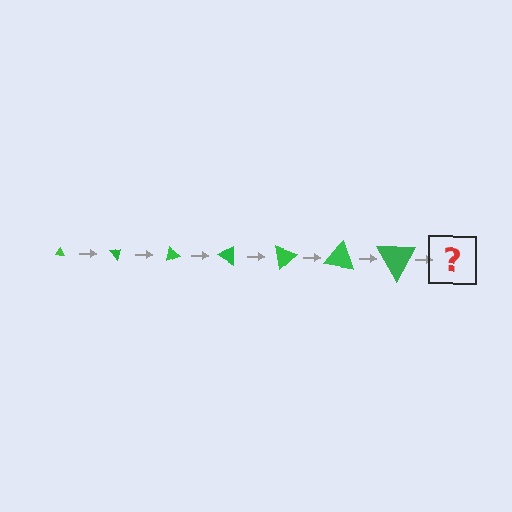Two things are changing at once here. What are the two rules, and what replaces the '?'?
The two rules are that the triangle grows larger each step and it rotates 50 degrees each step. The '?' should be a triangle, larger than the previous one and rotated 350 degrees from the start.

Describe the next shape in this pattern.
It should be a triangle, larger than the previous one and rotated 350 degrees from the start.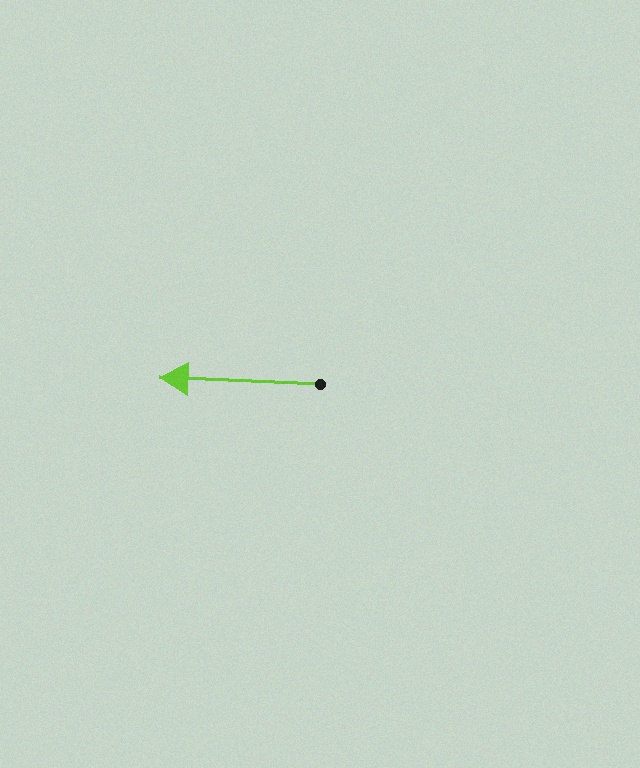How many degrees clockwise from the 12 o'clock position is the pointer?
Approximately 272 degrees.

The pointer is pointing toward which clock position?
Roughly 9 o'clock.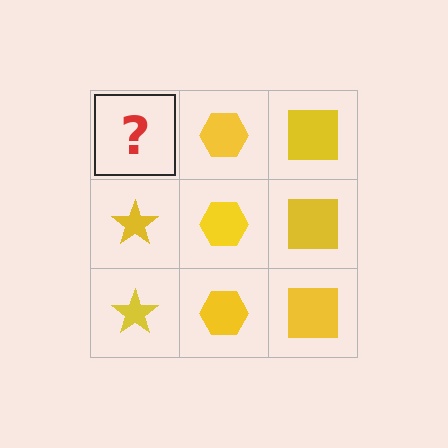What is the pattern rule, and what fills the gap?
The rule is that each column has a consistent shape. The gap should be filled with a yellow star.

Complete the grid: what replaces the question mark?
The question mark should be replaced with a yellow star.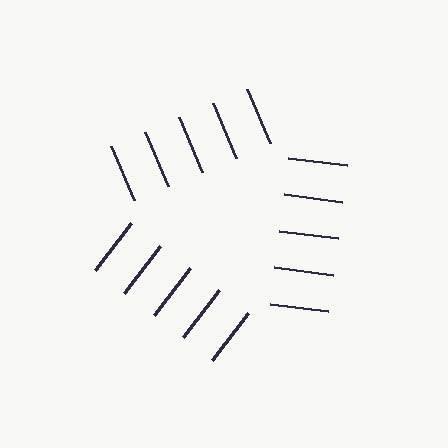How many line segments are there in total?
15 — 5 along each of the 3 edges.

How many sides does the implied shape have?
3 sides — the line-ends trace a triangle.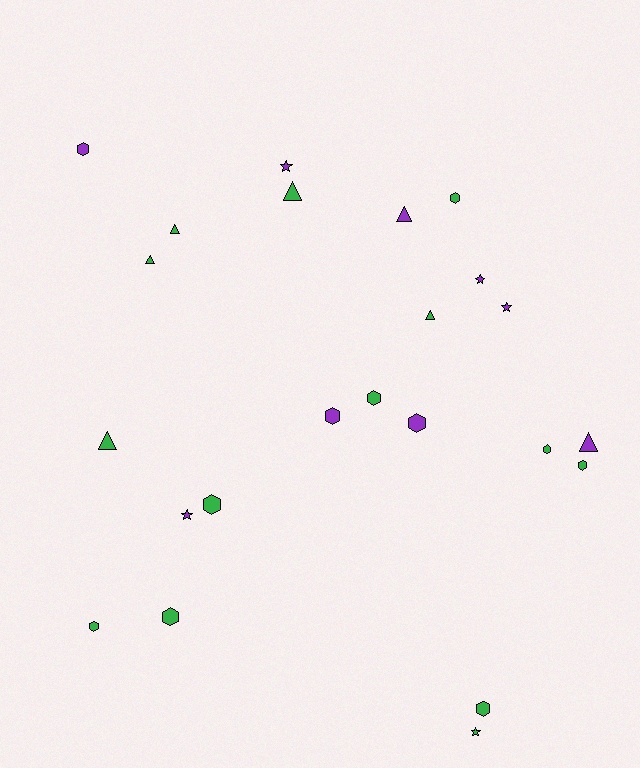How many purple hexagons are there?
There are 3 purple hexagons.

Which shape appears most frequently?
Hexagon, with 11 objects.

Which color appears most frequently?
Green, with 14 objects.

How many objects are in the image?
There are 23 objects.